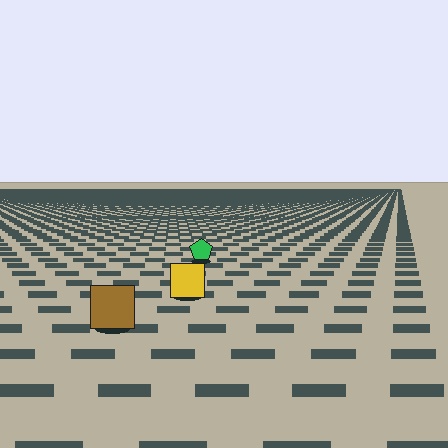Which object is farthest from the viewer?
The green pentagon is farthest from the viewer. It appears smaller and the ground texture around it is denser.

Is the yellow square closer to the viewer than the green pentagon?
Yes. The yellow square is closer — you can tell from the texture gradient: the ground texture is coarser near it.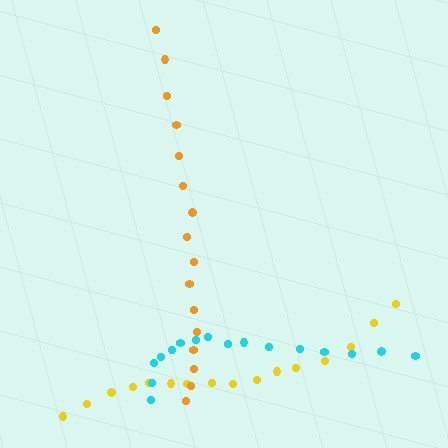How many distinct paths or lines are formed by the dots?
There are 3 distinct paths.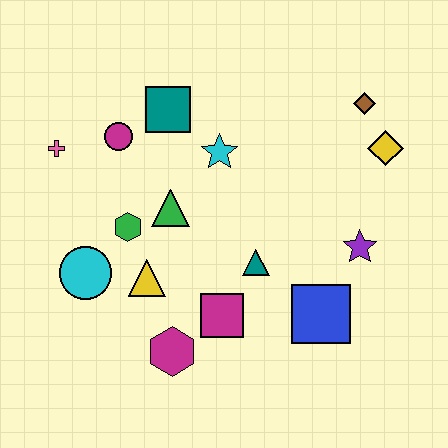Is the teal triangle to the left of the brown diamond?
Yes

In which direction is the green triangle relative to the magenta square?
The green triangle is above the magenta square.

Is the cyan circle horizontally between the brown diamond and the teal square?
No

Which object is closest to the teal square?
The magenta circle is closest to the teal square.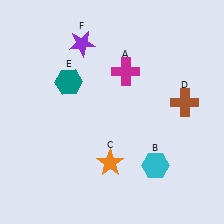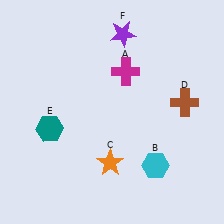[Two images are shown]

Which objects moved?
The objects that moved are: the teal hexagon (E), the purple star (F).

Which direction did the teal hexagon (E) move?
The teal hexagon (E) moved down.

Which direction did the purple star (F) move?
The purple star (F) moved right.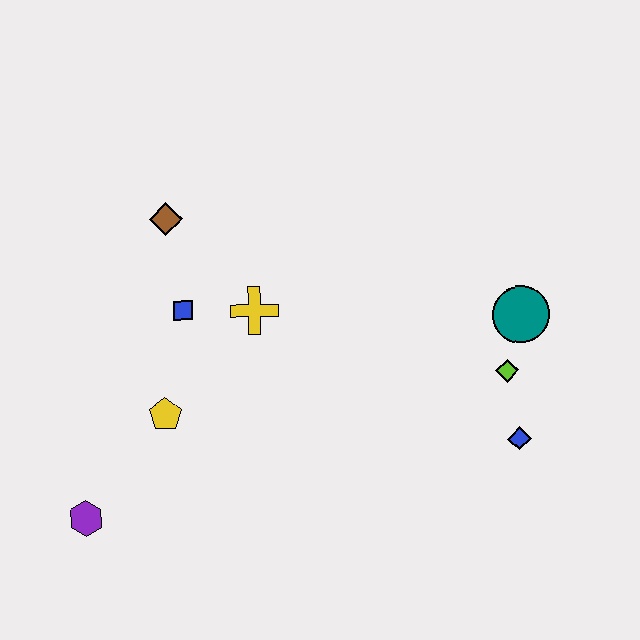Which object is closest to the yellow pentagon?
The blue square is closest to the yellow pentagon.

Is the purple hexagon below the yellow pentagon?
Yes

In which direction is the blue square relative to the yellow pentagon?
The blue square is above the yellow pentagon.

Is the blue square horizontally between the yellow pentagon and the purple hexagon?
No